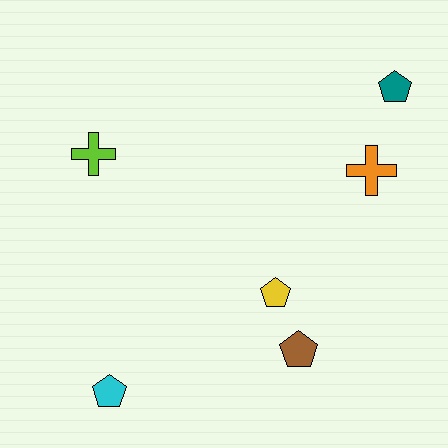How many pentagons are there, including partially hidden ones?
There are 4 pentagons.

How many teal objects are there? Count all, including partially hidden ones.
There is 1 teal object.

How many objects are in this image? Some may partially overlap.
There are 6 objects.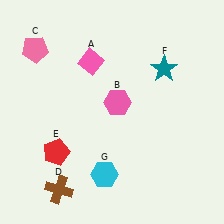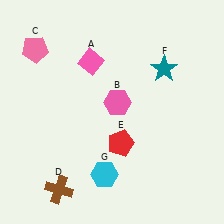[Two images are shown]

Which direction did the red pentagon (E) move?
The red pentagon (E) moved right.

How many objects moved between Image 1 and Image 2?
1 object moved between the two images.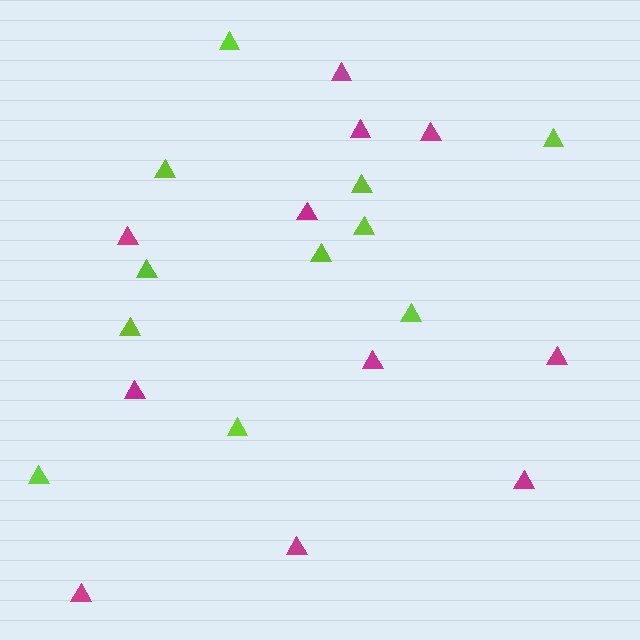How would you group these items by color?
There are 2 groups: one group of lime triangles (11) and one group of magenta triangles (11).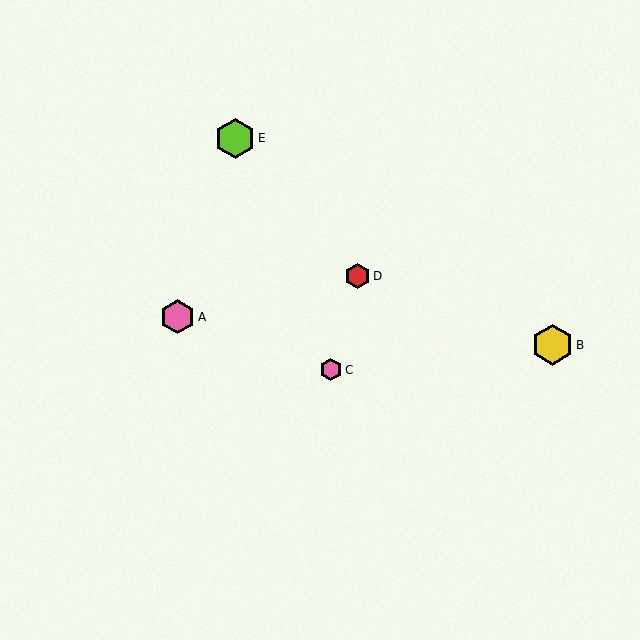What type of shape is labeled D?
Shape D is a red hexagon.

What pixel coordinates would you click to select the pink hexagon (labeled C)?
Click at (331, 370) to select the pink hexagon C.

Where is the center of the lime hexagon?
The center of the lime hexagon is at (235, 138).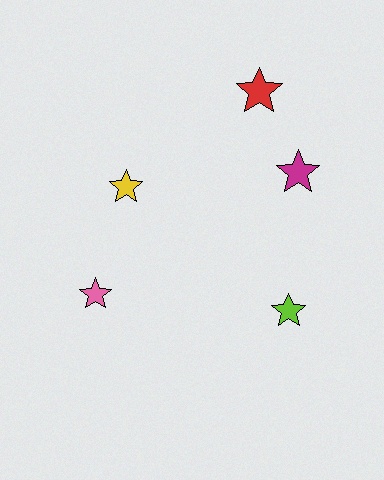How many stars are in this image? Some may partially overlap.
There are 5 stars.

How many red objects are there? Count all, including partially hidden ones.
There is 1 red object.